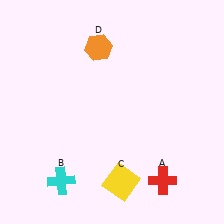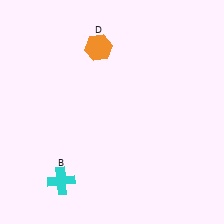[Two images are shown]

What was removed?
The yellow square (C), the red cross (A) were removed in Image 2.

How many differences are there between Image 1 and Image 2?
There are 2 differences between the two images.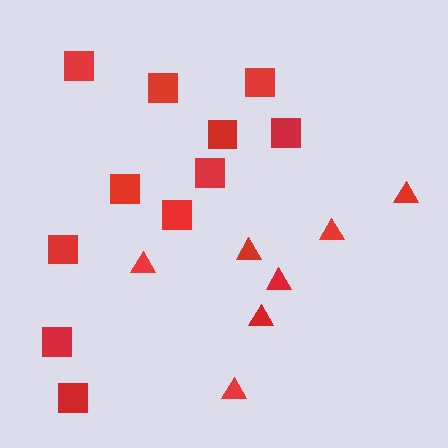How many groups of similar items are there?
There are 2 groups: one group of triangles (7) and one group of squares (11).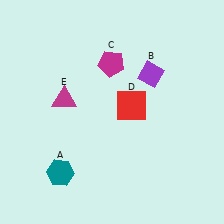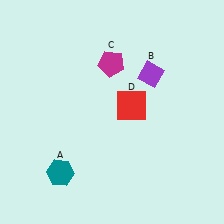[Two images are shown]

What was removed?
The magenta triangle (E) was removed in Image 2.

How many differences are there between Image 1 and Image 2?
There is 1 difference between the two images.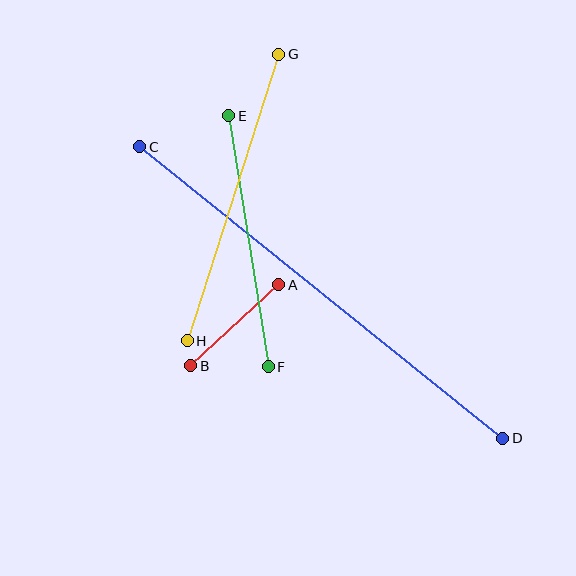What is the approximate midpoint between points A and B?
The midpoint is at approximately (235, 325) pixels.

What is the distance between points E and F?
The distance is approximately 254 pixels.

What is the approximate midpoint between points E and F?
The midpoint is at approximately (248, 241) pixels.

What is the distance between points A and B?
The distance is approximately 120 pixels.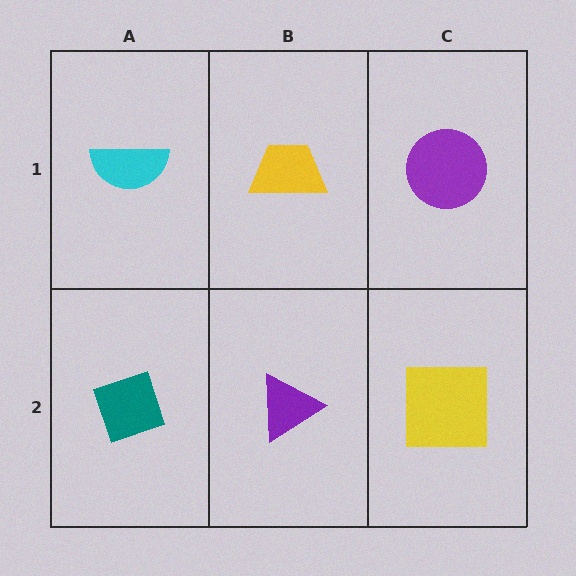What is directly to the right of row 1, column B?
A purple circle.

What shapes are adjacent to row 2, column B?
A yellow trapezoid (row 1, column B), a teal diamond (row 2, column A), a yellow square (row 2, column C).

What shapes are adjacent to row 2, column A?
A cyan semicircle (row 1, column A), a purple triangle (row 2, column B).